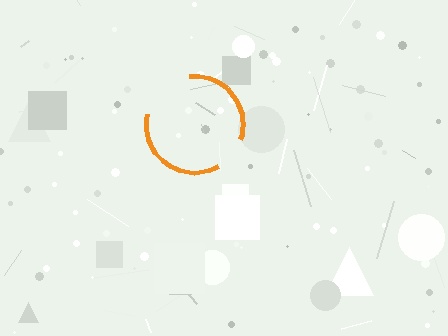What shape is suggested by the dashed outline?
The dashed outline suggests a circle.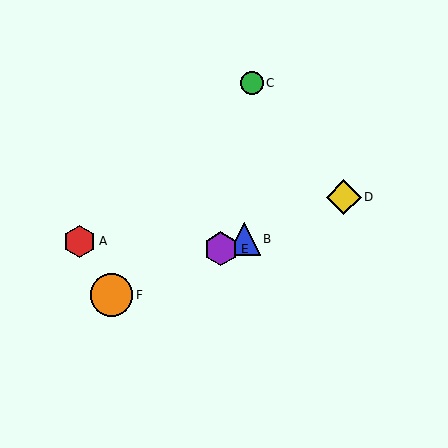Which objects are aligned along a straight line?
Objects B, D, E, F are aligned along a straight line.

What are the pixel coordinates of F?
Object F is at (111, 295).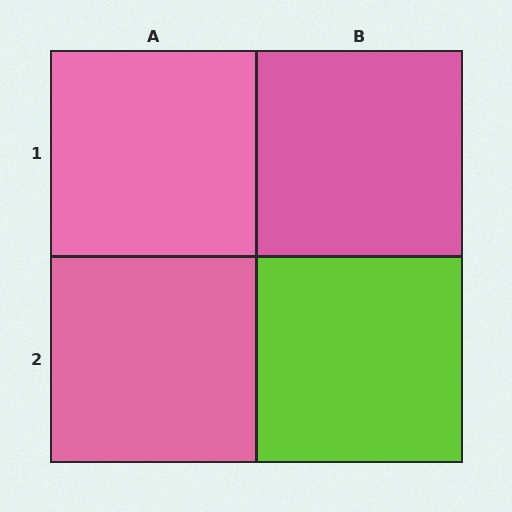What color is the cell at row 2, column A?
Pink.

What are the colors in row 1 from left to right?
Pink, pink.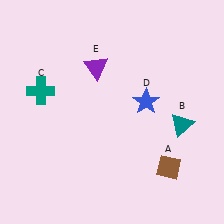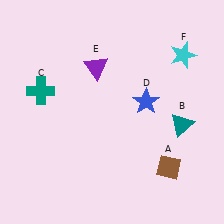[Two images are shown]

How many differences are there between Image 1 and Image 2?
There is 1 difference between the two images.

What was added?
A cyan star (F) was added in Image 2.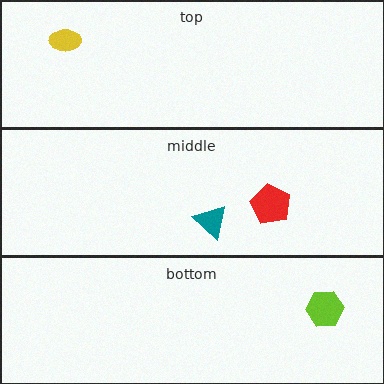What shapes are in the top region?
The yellow ellipse.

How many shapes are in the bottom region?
1.